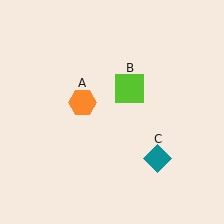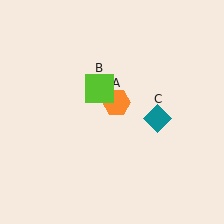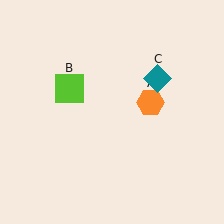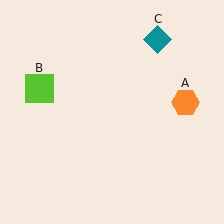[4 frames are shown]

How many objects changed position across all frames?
3 objects changed position: orange hexagon (object A), lime square (object B), teal diamond (object C).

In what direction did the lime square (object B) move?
The lime square (object B) moved left.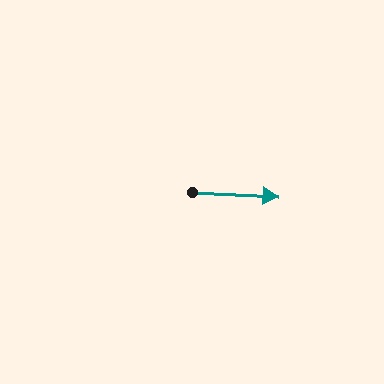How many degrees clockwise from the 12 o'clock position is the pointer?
Approximately 93 degrees.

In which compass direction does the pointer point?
East.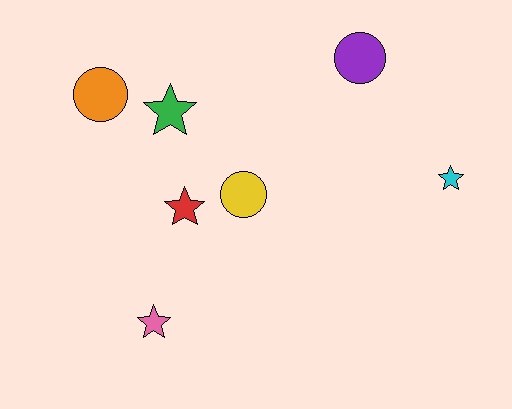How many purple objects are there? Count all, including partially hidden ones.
There is 1 purple object.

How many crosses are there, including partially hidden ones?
There are no crosses.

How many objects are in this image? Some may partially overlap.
There are 7 objects.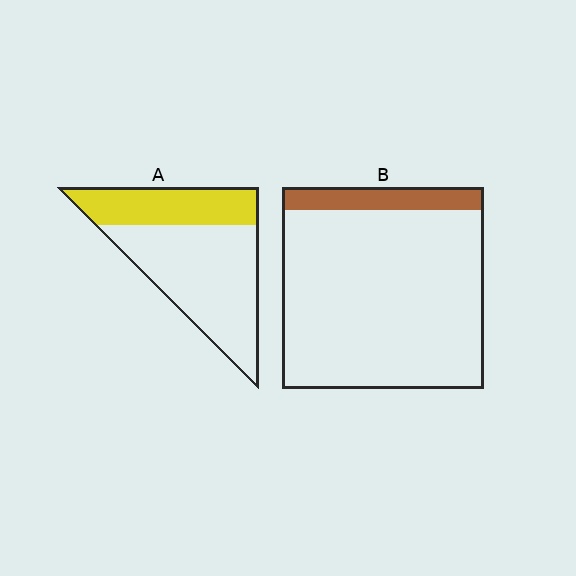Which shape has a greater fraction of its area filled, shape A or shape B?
Shape A.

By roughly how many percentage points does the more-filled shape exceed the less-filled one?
By roughly 25 percentage points (A over B).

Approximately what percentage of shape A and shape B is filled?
A is approximately 35% and B is approximately 10%.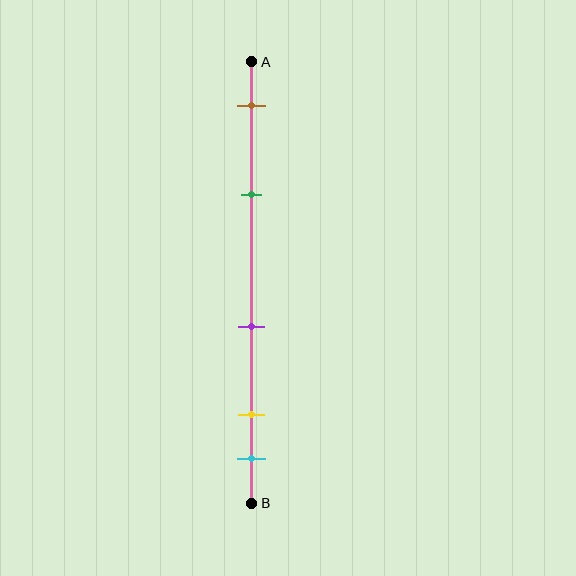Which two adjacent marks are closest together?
The yellow and cyan marks are the closest adjacent pair.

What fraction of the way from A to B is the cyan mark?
The cyan mark is approximately 90% (0.9) of the way from A to B.